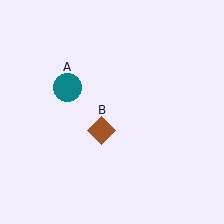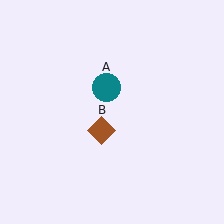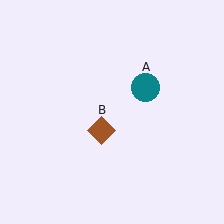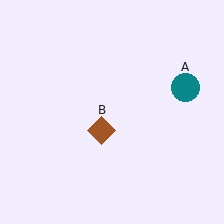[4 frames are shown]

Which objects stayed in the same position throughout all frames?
Brown diamond (object B) remained stationary.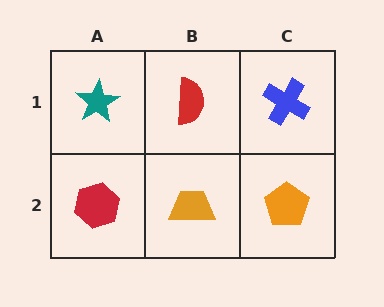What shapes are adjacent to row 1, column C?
An orange pentagon (row 2, column C), a red semicircle (row 1, column B).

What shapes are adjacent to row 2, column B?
A red semicircle (row 1, column B), a red hexagon (row 2, column A), an orange pentagon (row 2, column C).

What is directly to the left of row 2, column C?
An orange trapezoid.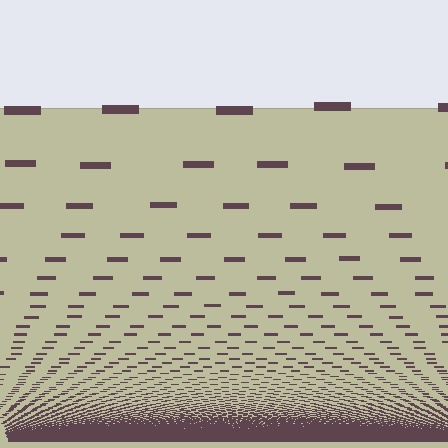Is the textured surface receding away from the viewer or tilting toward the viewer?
The surface appears to tilt toward the viewer. Texture elements get larger and sparser toward the top.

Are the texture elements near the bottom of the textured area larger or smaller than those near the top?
Smaller. The gradient is inverted — elements near the bottom are smaller and denser.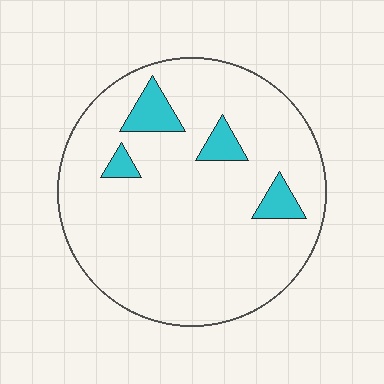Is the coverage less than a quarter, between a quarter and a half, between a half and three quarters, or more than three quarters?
Less than a quarter.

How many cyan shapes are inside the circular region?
4.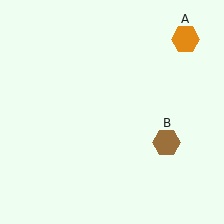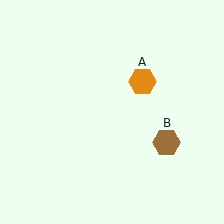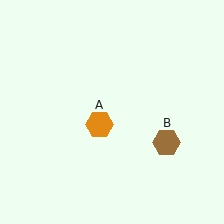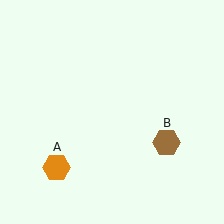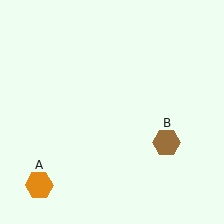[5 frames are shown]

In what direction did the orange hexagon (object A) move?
The orange hexagon (object A) moved down and to the left.